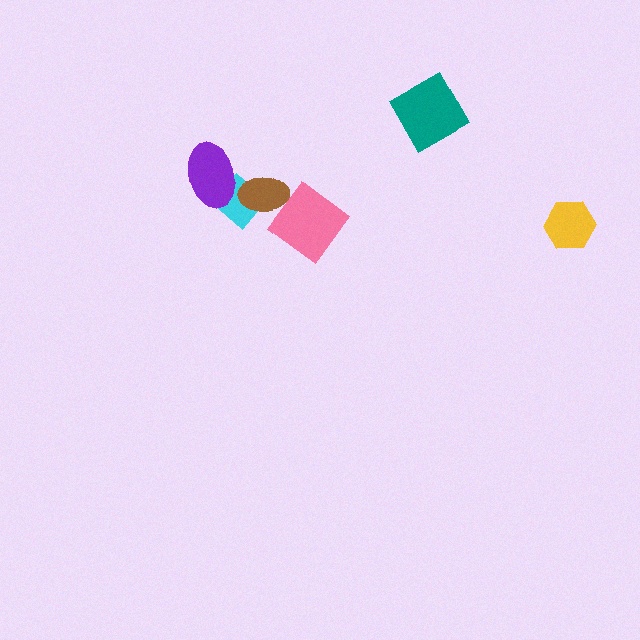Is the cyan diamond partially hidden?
Yes, it is partially covered by another shape.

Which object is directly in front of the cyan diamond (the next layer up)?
The purple ellipse is directly in front of the cyan diamond.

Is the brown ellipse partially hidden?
Yes, it is partially covered by another shape.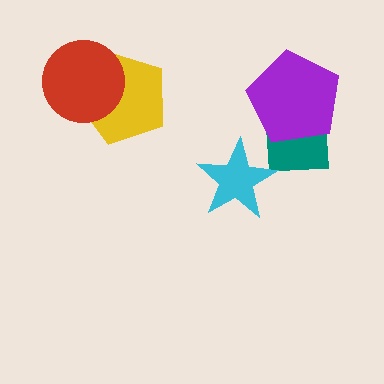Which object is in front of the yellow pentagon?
The red circle is in front of the yellow pentagon.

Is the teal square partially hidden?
Yes, it is partially covered by another shape.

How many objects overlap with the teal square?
2 objects overlap with the teal square.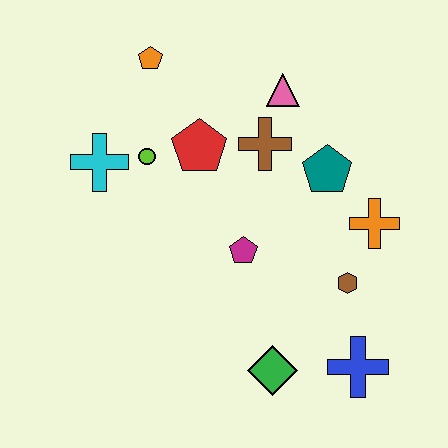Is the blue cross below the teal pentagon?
Yes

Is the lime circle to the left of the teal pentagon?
Yes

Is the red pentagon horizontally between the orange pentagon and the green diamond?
Yes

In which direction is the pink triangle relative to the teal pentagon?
The pink triangle is above the teal pentagon.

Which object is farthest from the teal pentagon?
The cyan cross is farthest from the teal pentagon.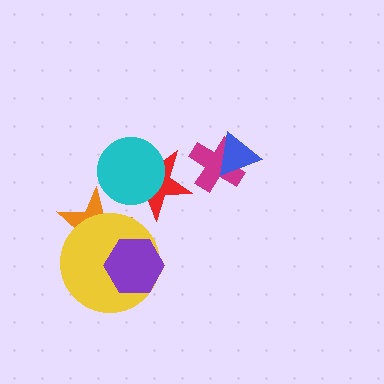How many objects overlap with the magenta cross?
1 object overlaps with the magenta cross.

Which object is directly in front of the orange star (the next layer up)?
The yellow circle is directly in front of the orange star.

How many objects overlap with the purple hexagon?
2 objects overlap with the purple hexagon.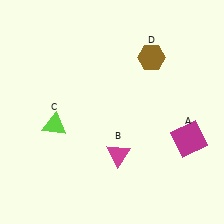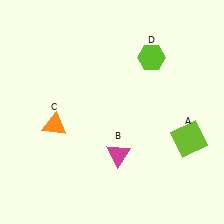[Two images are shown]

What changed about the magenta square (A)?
In Image 1, A is magenta. In Image 2, it changed to lime.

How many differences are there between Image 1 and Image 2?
There are 3 differences between the two images.